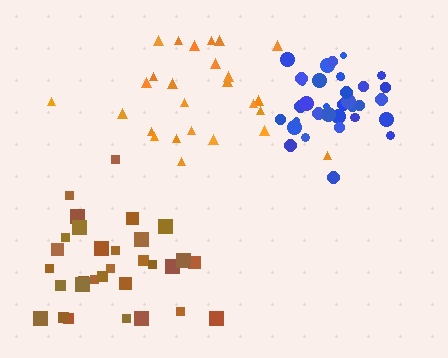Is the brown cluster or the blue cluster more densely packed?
Blue.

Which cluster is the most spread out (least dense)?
Brown.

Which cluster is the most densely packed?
Blue.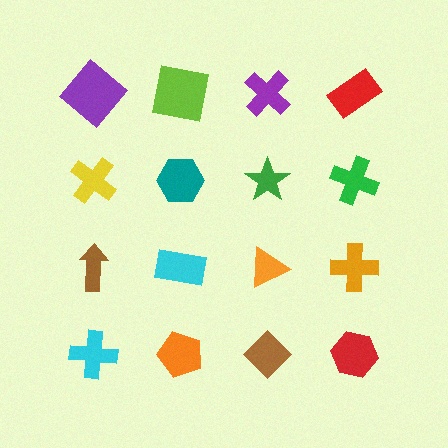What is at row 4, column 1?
A cyan cross.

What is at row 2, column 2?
A teal hexagon.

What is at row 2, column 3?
A green star.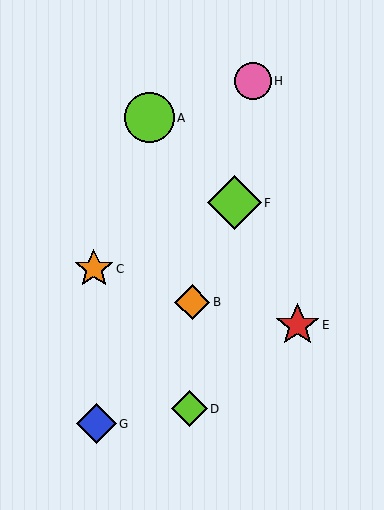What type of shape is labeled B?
Shape B is an orange diamond.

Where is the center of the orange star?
The center of the orange star is at (94, 269).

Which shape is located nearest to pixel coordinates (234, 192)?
The lime diamond (labeled F) at (234, 203) is nearest to that location.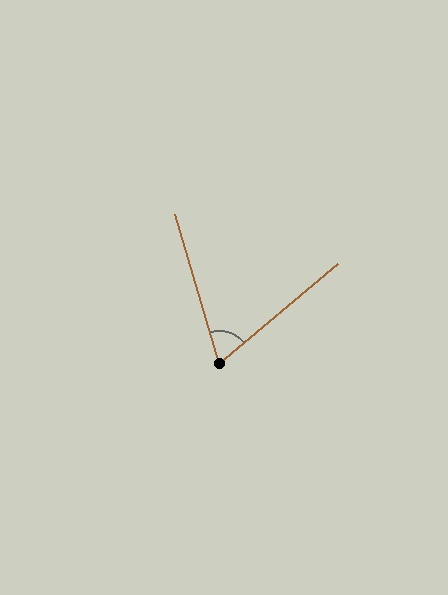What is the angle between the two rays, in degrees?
Approximately 67 degrees.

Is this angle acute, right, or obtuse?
It is acute.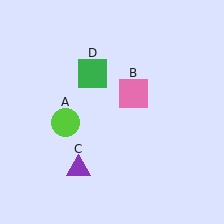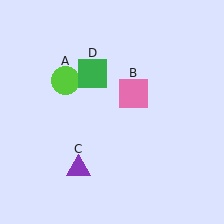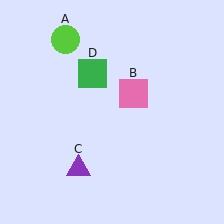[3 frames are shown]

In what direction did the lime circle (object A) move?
The lime circle (object A) moved up.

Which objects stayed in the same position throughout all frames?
Pink square (object B) and purple triangle (object C) and green square (object D) remained stationary.